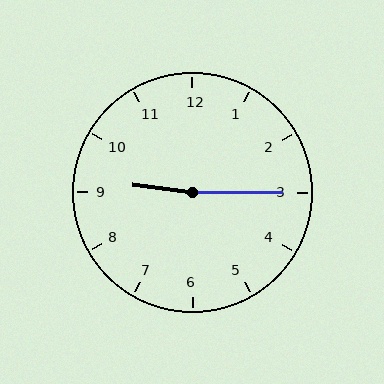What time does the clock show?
9:15.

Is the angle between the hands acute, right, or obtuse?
It is obtuse.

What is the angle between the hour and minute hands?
Approximately 172 degrees.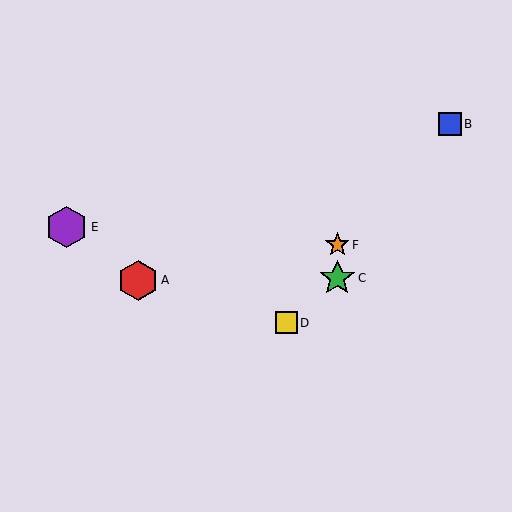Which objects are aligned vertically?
Objects C, F are aligned vertically.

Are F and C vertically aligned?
Yes, both are at x≈337.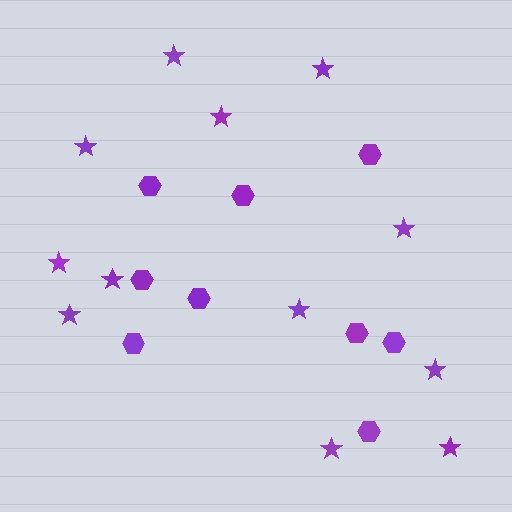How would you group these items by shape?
There are 2 groups: one group of stars (12) and one group of hexagons (9).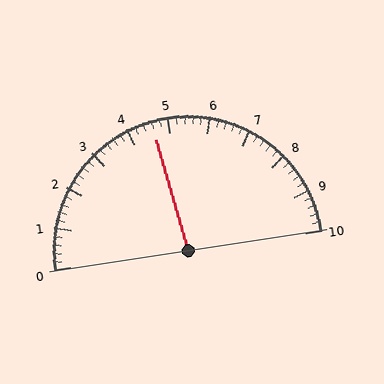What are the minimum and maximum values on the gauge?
The gauge ranges from 0 to 10.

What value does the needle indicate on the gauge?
The needle indicates approximately 4.6.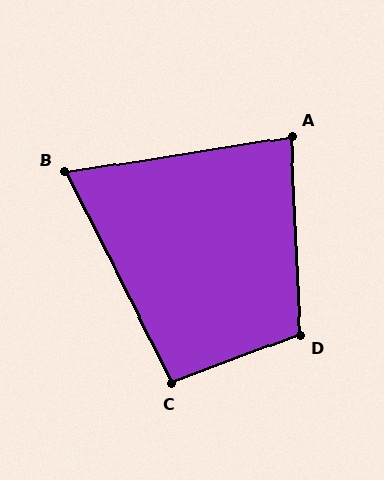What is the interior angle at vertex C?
Approximately 96 degrees (obtuse).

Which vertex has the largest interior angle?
D, at approximately 108 degrees.